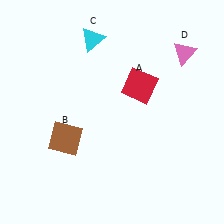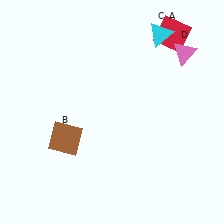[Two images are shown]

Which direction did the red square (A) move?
The red square (A) moved up.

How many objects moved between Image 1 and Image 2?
2 objects moved between the two images.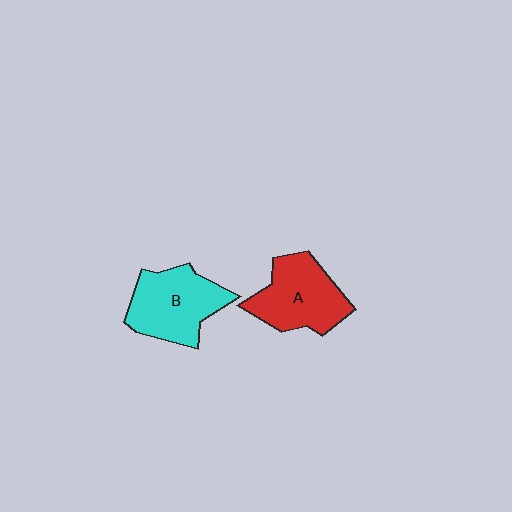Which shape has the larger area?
Shape B (cyan).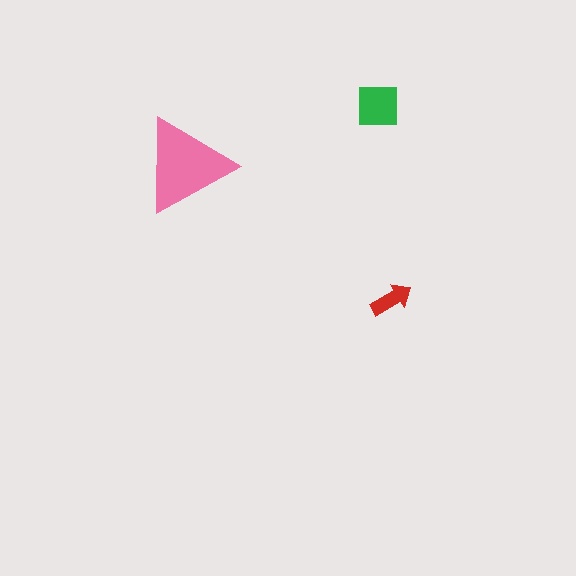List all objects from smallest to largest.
The red arrow, the green square, the pink triangle.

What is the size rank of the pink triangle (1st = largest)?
1st.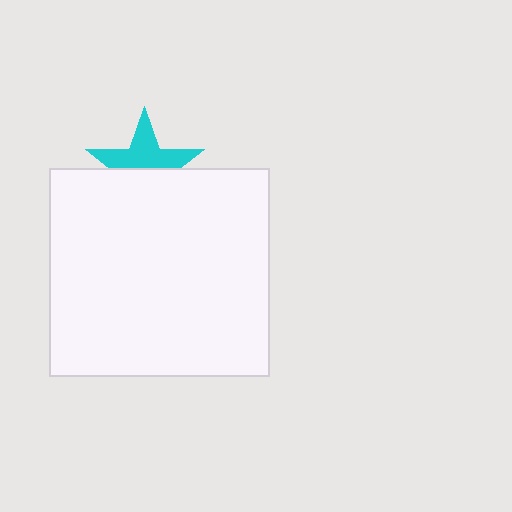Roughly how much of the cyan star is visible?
About half of it is visible (roughly 51%).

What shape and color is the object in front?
The object in front is a white rectangle.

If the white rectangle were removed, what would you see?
You would see the complete cyan star.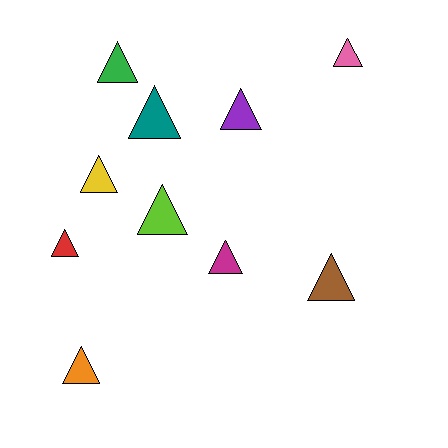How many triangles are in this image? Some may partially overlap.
There are 10 triangles.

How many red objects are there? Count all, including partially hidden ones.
There is 1 red object.